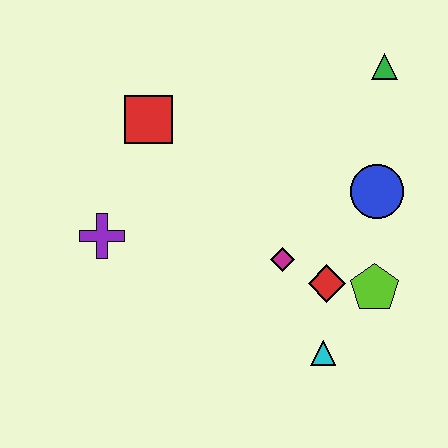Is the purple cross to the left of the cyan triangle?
Yes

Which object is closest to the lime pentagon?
The red diamond is closest to the lime pentagon.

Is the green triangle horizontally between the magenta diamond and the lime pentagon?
No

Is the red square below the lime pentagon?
No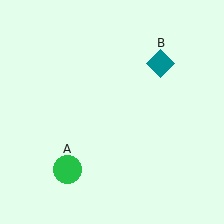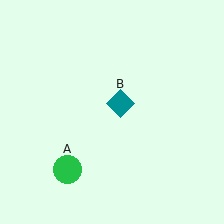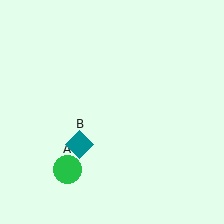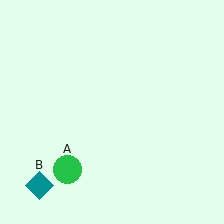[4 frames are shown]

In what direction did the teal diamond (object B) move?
The teal diamond (object B) moved down and to the left.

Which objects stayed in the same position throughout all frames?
Green circle (object A) remained stationary.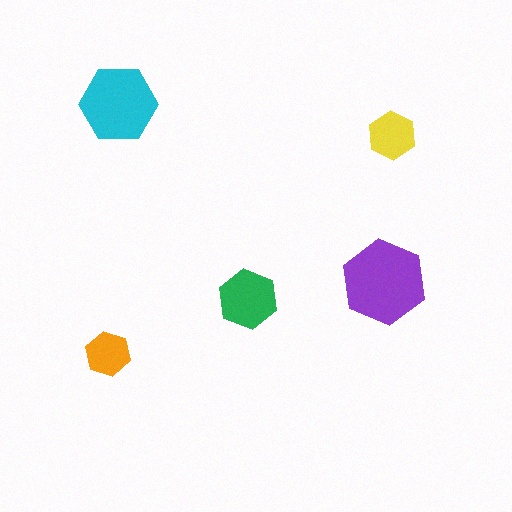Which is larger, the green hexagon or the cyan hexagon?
The cyan one.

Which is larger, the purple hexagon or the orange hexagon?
The purple one.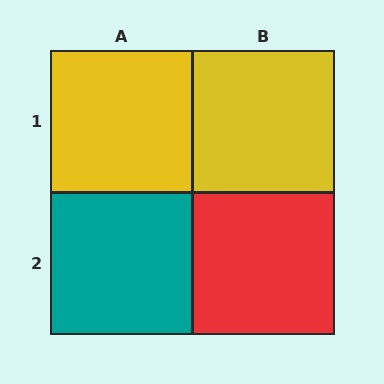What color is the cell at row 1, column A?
Yellow.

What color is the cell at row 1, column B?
Yellow.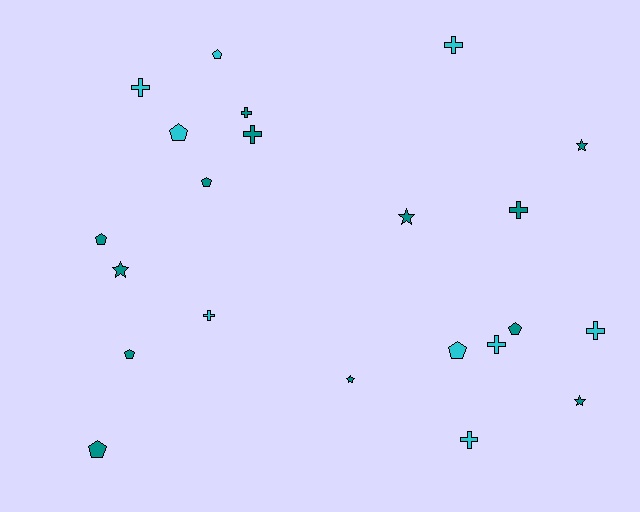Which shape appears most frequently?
Cross, with 9 objects.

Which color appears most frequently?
Teal, with 13 objects.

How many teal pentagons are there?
There are 5 teal pentagons.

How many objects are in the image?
There are 22 objects.